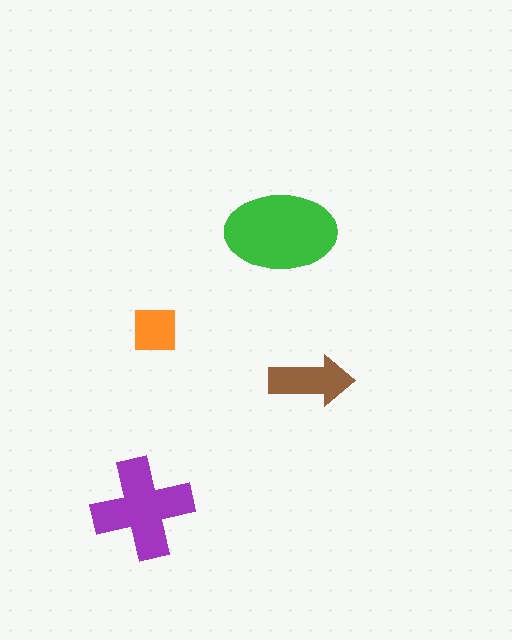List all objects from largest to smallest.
The green ellipse, the purple cross, the brown arrow, the orange square.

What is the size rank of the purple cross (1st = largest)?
2nd.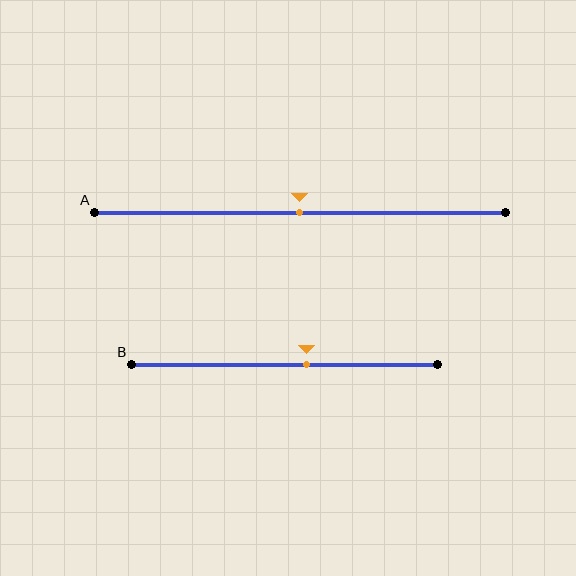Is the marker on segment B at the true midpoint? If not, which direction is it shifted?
No, the marker on segment B is shifted to the right by about 7% of the segment length.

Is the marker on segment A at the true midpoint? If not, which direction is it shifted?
Yes, the marker on segment A is at the true midpoint.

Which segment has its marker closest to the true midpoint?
Segment A has its marker closest to the true midpoint.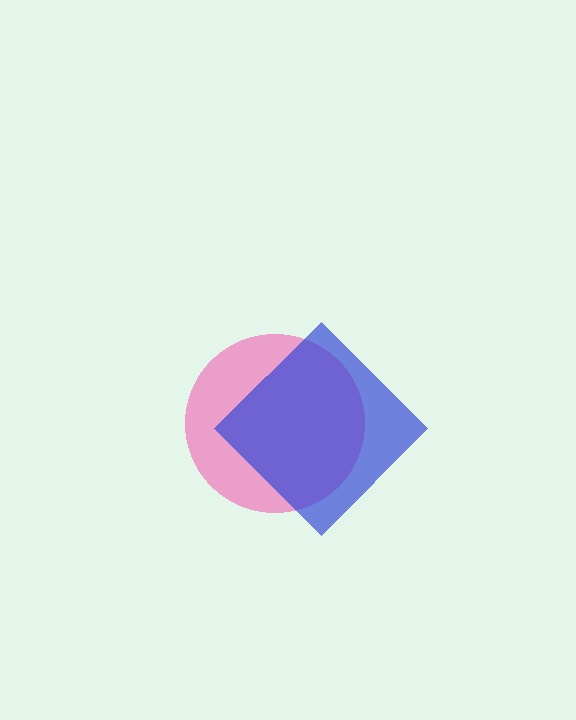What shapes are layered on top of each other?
The layered shapes are: a pink circle, a blue diamond.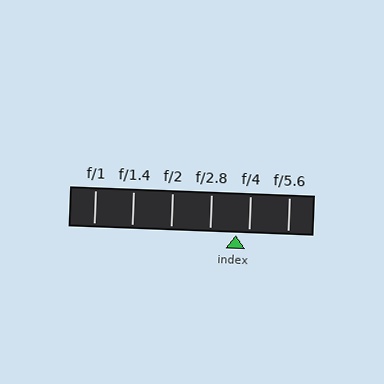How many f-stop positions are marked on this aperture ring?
There are 6 f-stop positions marked.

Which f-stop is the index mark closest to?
The index mark is closest to f/4.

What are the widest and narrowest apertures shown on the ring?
The widest aperture shown is f/1 and the narrowest is f/5.6.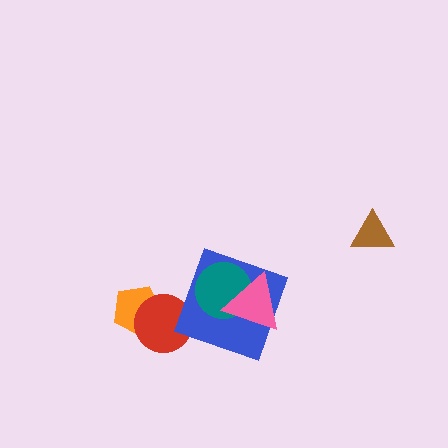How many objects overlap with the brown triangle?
0 objects overlap with the brown triangle.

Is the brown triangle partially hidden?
No, no other shape covers it.